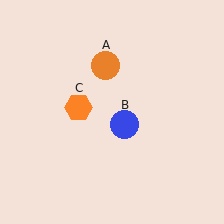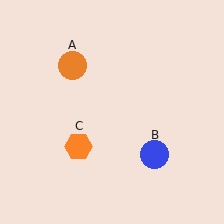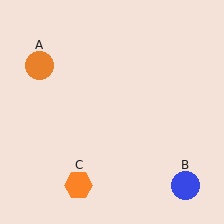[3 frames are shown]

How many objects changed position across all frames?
3 objects changed position: orange circle (object A), blue circle (object B), orange hexagon (object C).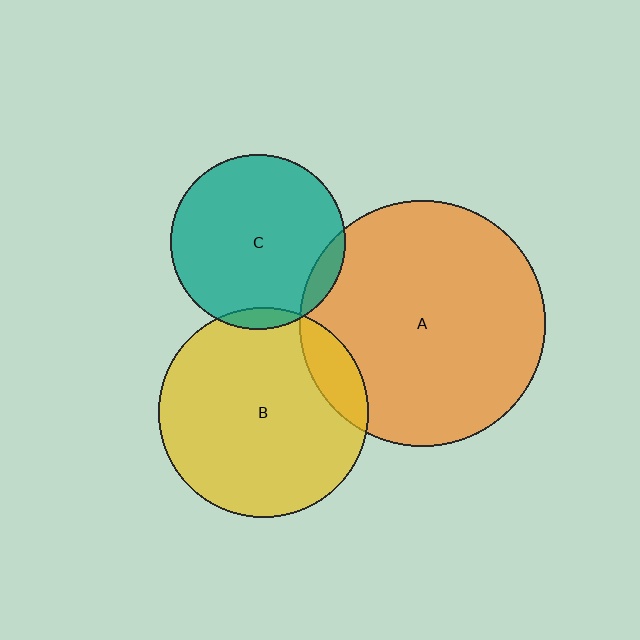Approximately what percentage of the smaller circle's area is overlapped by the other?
Approximately 10%.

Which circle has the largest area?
Circle A (orange).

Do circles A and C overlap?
Yes.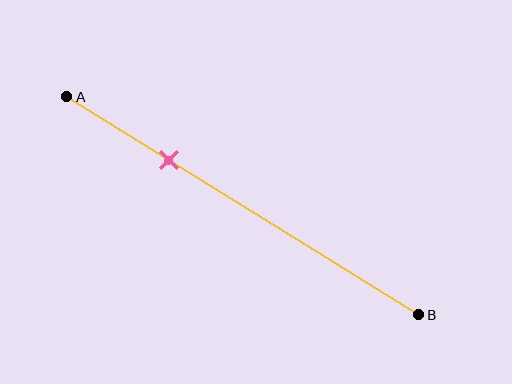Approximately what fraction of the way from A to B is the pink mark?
The pink mark is approximately 30% of the way from A to B.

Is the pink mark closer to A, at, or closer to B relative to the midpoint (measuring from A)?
The pink mark is closer to point A than the midpoint of segment AB.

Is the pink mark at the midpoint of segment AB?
No, the mark is at about 30% from A, not at the 50% midpoint.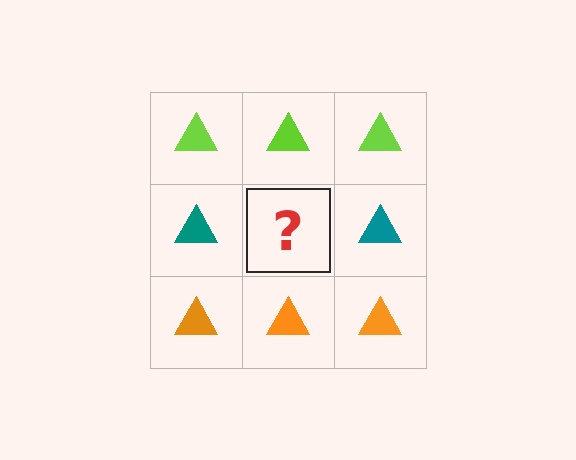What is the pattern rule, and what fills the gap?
The rule is that each row has a consistent color. The gap should be filled with a teal triangle.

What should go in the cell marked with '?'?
The missing cell should contain a teal triangle.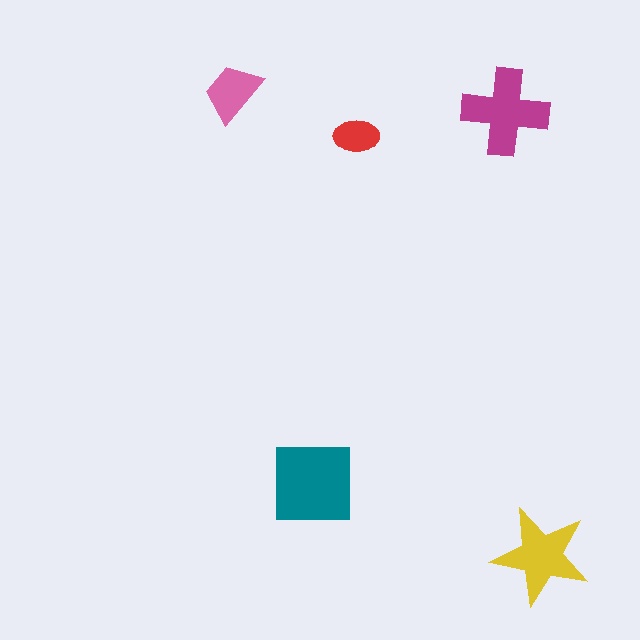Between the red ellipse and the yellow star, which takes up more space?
The yellow star.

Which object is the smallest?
The red ellipse.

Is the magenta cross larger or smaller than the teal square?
Smaller.